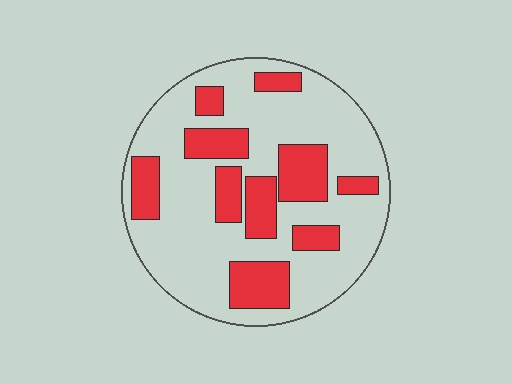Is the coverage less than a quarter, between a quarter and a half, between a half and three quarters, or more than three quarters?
Between a quarter and a half.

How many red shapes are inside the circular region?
10.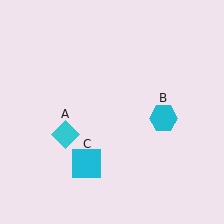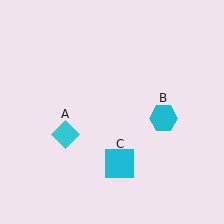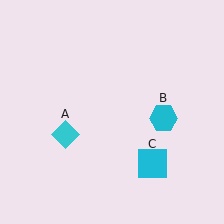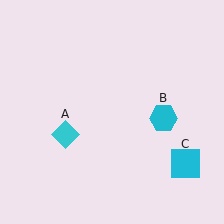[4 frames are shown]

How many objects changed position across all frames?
1 object changed position: cyan square (object C).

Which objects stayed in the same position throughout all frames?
Cyan diamond (object A) and cyan hexagon (object B) remained stationary.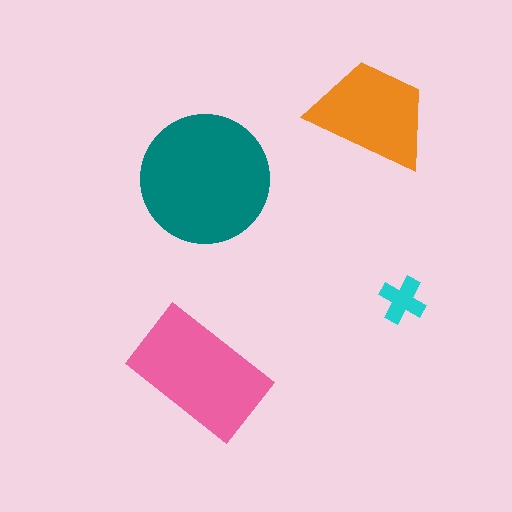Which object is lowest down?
The pink rectangle is bottommost.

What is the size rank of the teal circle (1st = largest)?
1st.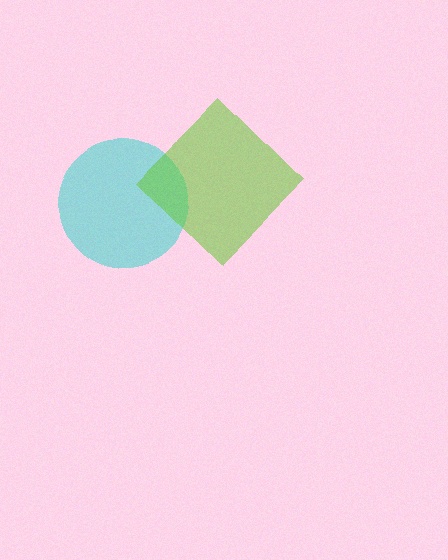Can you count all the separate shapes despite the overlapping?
Yes, there are 2 separate shapes.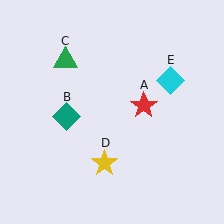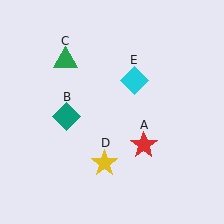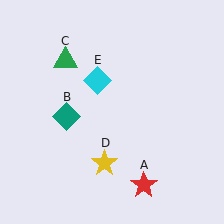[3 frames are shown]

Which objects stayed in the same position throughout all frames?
Teal diamond (object B) and green triangle (object C) and yellow star (object D) remained stationary.